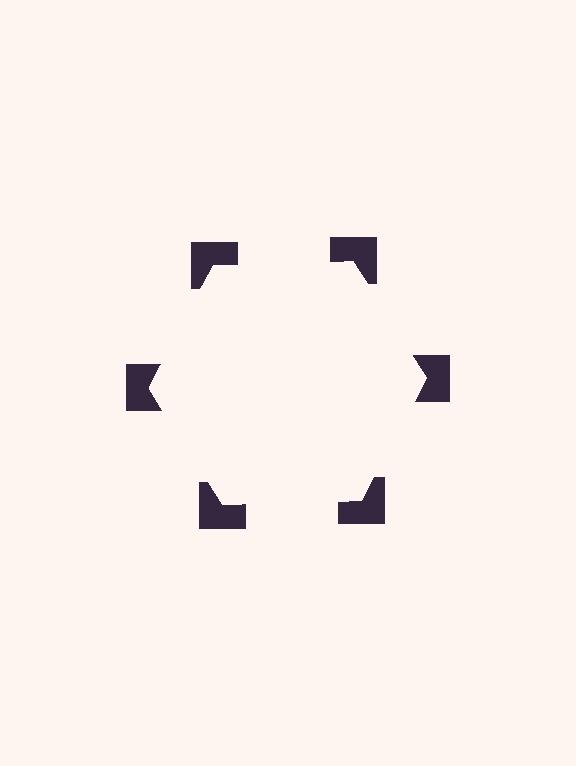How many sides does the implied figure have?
6 sides.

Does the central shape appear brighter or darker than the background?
It typically appears slightly brighter than the background, even though no actual brightness change is drawn.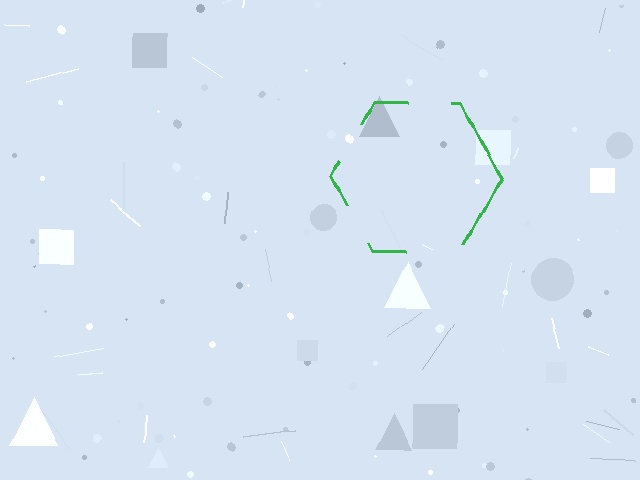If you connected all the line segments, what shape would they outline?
They would outline a hexagon.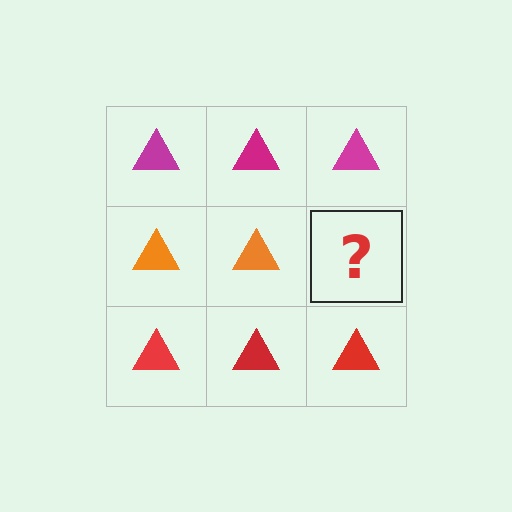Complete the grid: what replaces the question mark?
The question mark should be replaced with an orange triangle.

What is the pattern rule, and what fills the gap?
The rule is that each row has a consistent color. The gap should be filled with an orange triangle.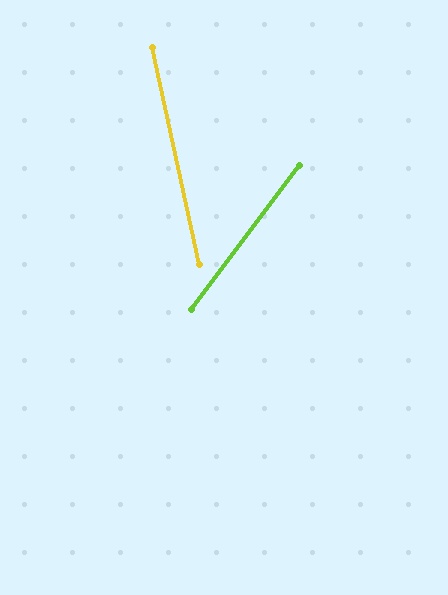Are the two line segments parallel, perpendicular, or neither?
Neither parallel nor perpendicular — they differ by about 49°.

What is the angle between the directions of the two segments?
Approximately 49 degrees.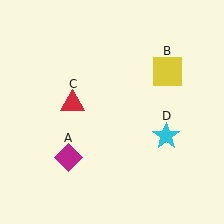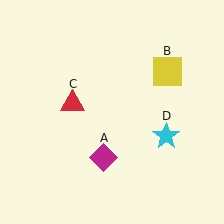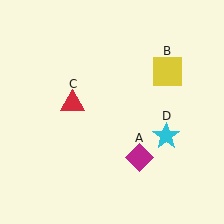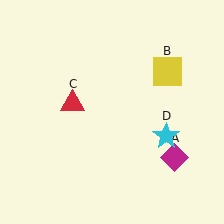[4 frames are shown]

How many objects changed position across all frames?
1 object changed position: magenta diamond (object A).